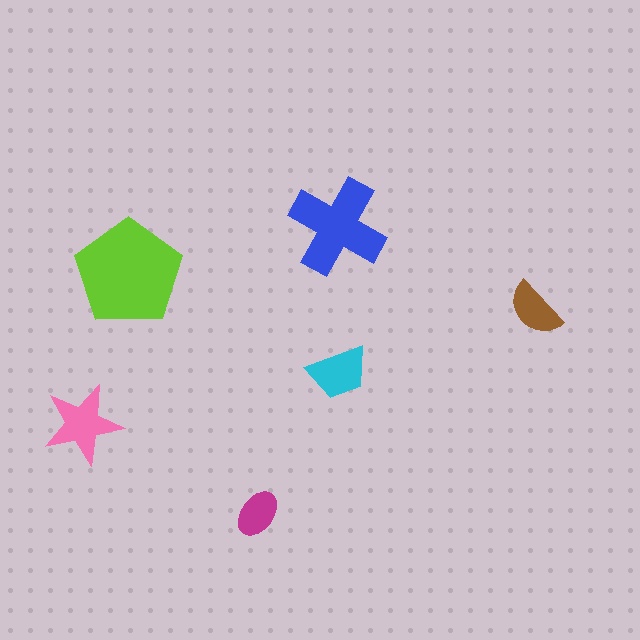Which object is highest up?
The blue cross is topmost.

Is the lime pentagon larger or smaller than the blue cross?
Larger.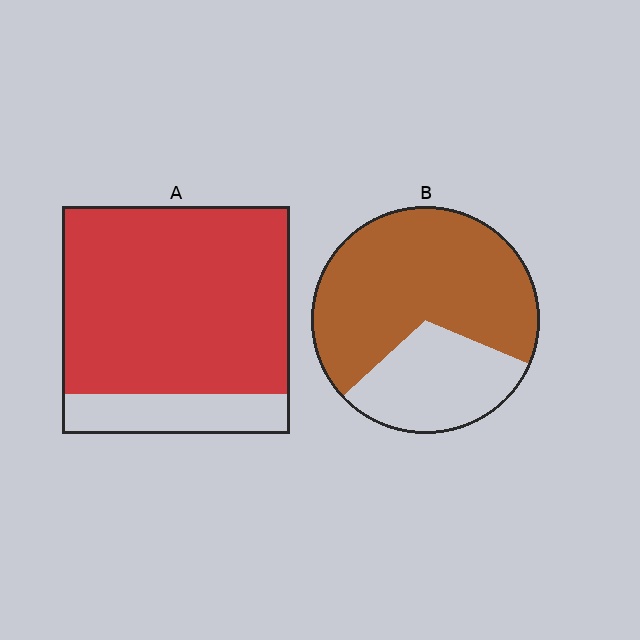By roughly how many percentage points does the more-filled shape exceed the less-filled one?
By roughly 15 percentage points (A over B).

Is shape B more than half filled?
Yes.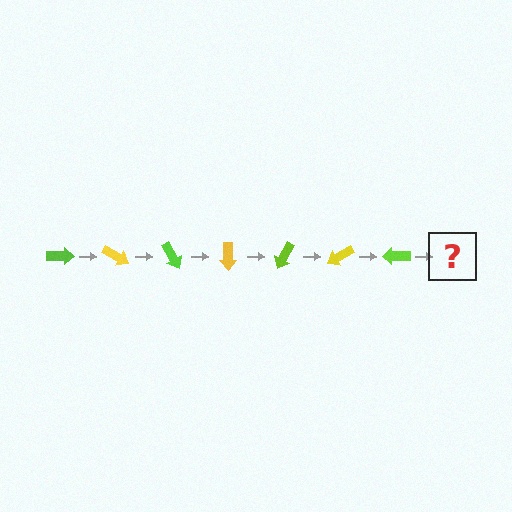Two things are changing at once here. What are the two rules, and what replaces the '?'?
The two rules are that it rotates 30 degrees each step and the color cycles through lime and yellow. The '?' should be a yellow arrow, rotated 210 degrees from the start.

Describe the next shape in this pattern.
It should be a yellow arrow, rotated 210 degrees from the start.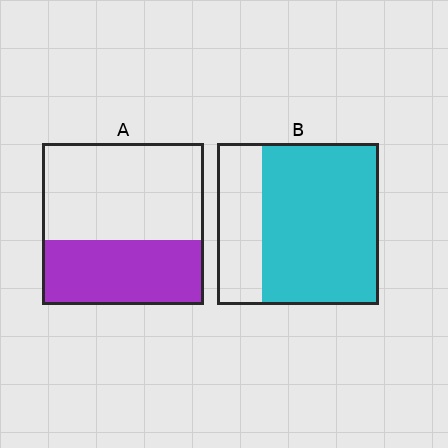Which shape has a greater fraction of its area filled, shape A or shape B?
Shape B.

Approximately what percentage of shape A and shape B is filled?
A is approximately 40% and B is approximately 70%.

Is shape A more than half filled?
No.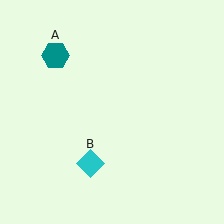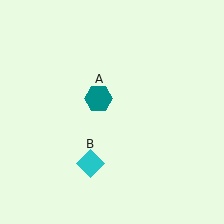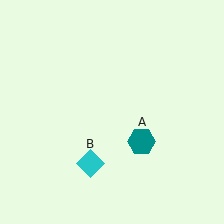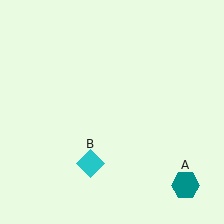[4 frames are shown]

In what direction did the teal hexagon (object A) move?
The teal hexagon (object A) moved down and to the right.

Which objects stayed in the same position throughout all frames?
Cyan diamond (object B) remained stationary.